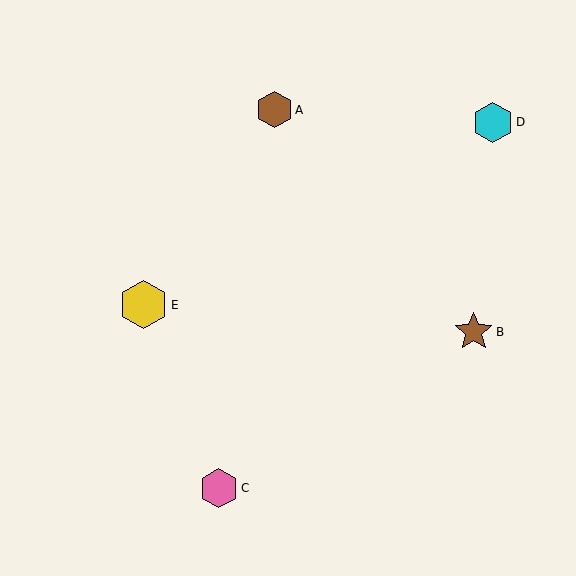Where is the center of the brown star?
The center of the brown star is at (474, 332).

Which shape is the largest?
The yellow hexagon (labeled E) is the largest.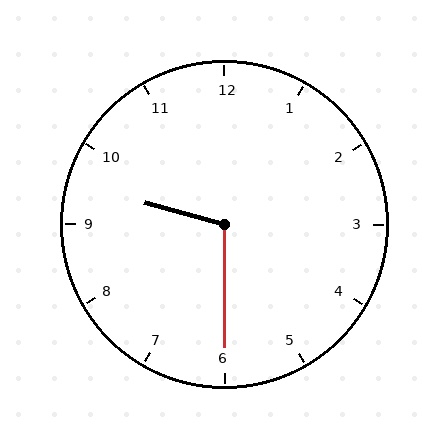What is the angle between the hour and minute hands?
Approximately 105 degrees.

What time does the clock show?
9:30.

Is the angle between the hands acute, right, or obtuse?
It is obtuse.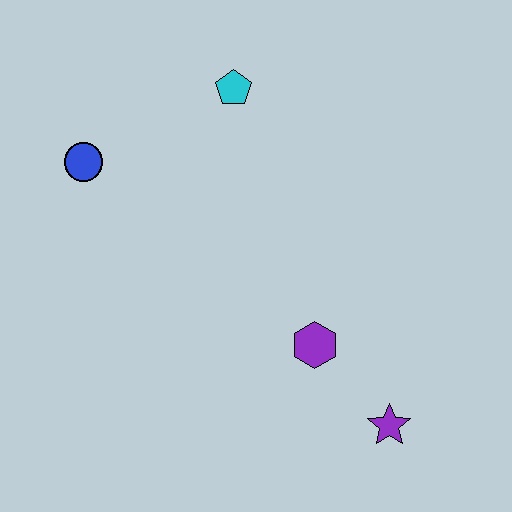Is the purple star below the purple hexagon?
Yes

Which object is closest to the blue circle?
The cyan pentagon is closest to the blue circle.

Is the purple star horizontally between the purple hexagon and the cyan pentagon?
No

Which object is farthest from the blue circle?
The purple star is farthest from the blue circle.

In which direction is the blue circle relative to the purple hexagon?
The blue circle is to the left of the purple hexagon.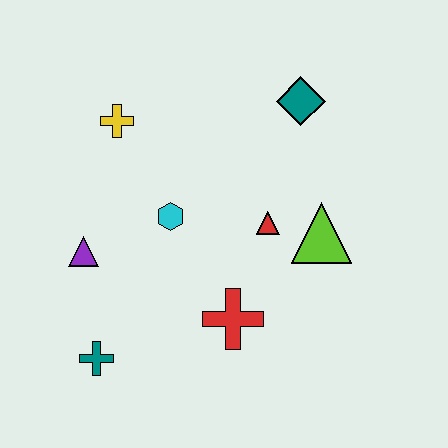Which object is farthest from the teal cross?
The teal diamond is farthest from the teal cross.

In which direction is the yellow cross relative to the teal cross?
The yellow cross is above the teal cross.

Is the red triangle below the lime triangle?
No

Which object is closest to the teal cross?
The purple triangle is closest to the teal cross.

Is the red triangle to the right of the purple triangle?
Yes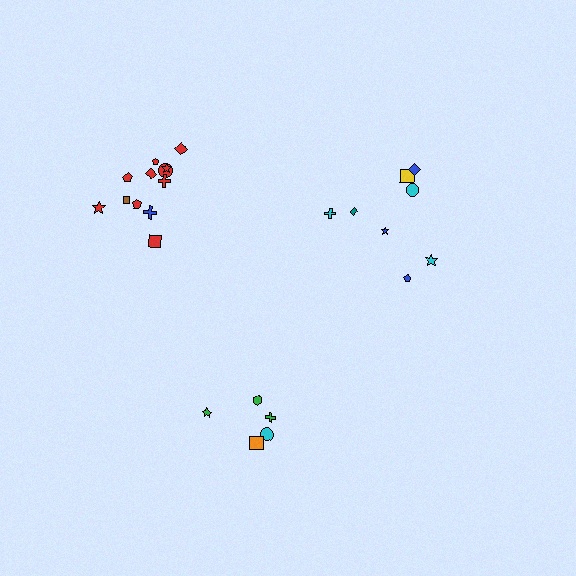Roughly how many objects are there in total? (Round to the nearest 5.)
Roughly 25 objects in total.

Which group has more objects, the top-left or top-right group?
The top-left group.